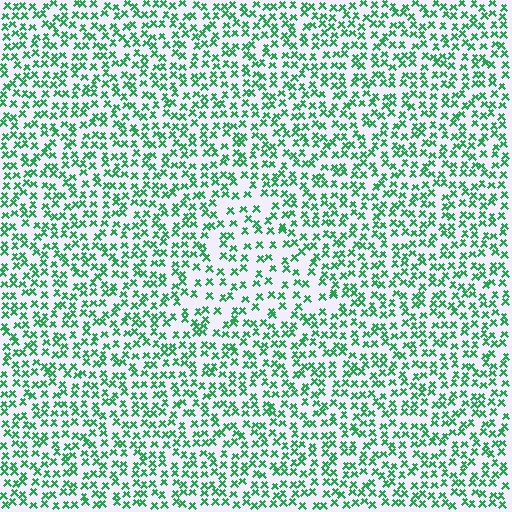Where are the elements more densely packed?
The elements are more densely packed outside the triangle boundary.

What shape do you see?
I see a triangle.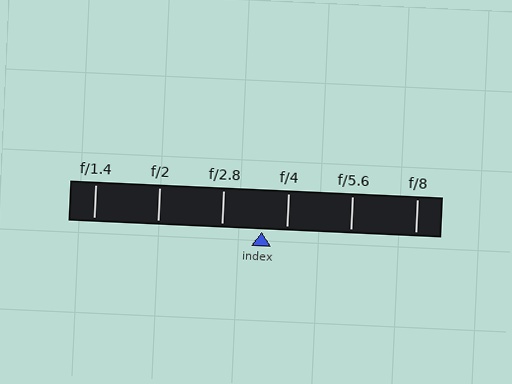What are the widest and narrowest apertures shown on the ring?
The widest aperture shown is f/1.4 and the narrowest is f/8.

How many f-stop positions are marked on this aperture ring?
There are 6 f-stop positions marked.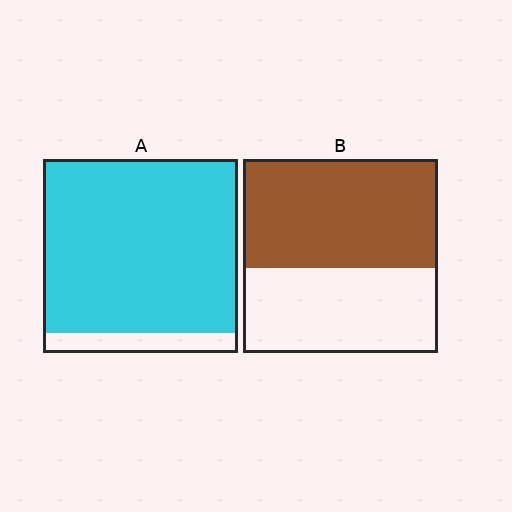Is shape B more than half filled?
Yes.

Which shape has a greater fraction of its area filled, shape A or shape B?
Shape A.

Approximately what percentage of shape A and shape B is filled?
A is approximately 90% and B is approximately 55%.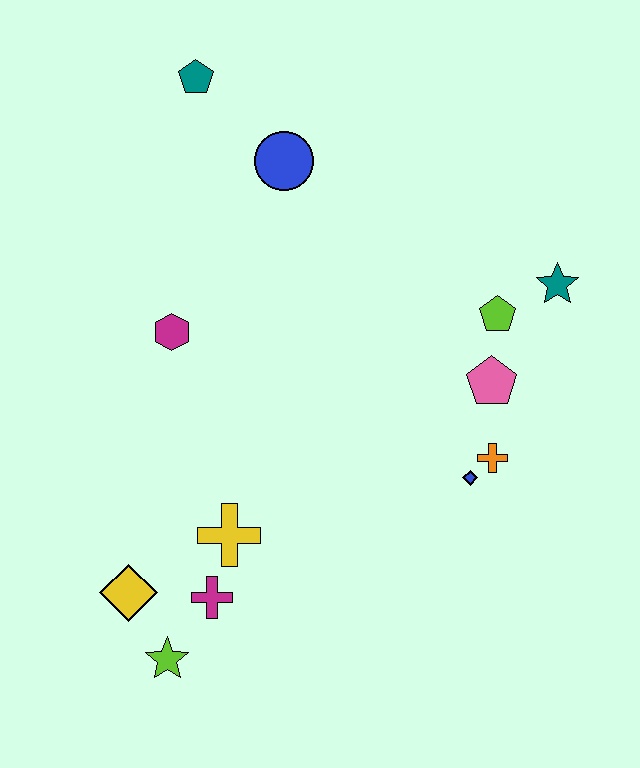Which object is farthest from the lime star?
The teal pentagon is farthest from the lime star.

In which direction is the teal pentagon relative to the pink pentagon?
The teal pentagon is above the pink pentagon.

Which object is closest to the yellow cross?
The magenta cross is closest to the yellow cross.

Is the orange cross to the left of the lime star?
No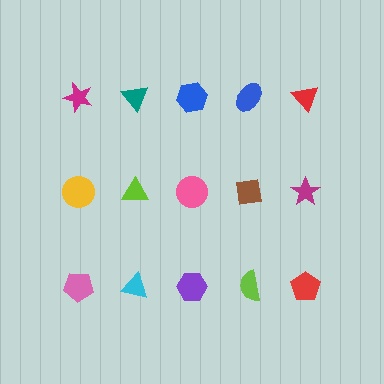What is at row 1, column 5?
A red triangle.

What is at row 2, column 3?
A pink circle.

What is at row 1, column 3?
A blue hexagon.